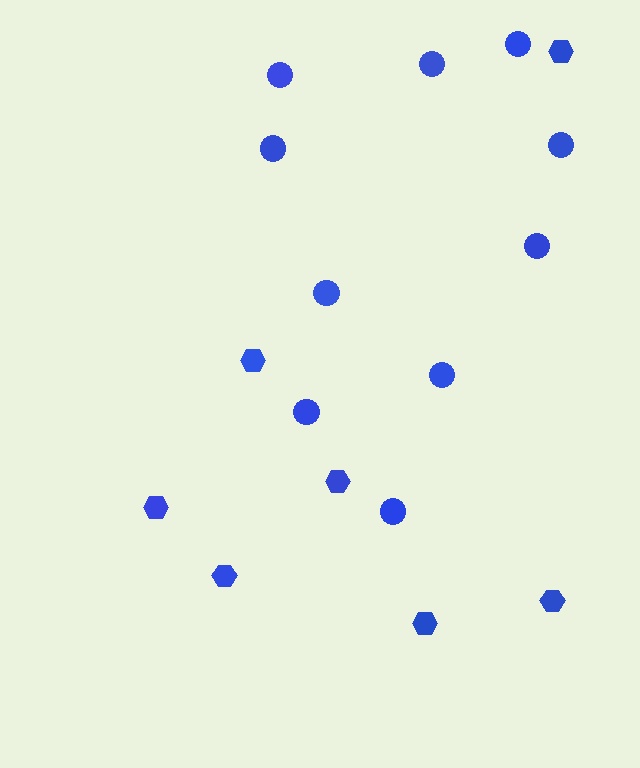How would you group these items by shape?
There are 2 groups: one group of circles (10) and one group of hexagons (7).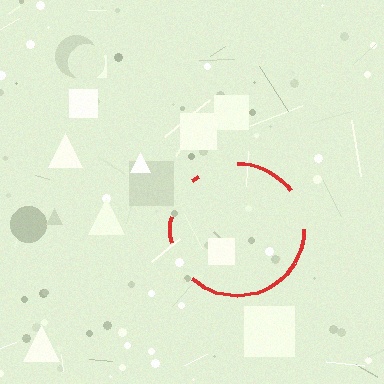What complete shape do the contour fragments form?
The contour fragments form a circle.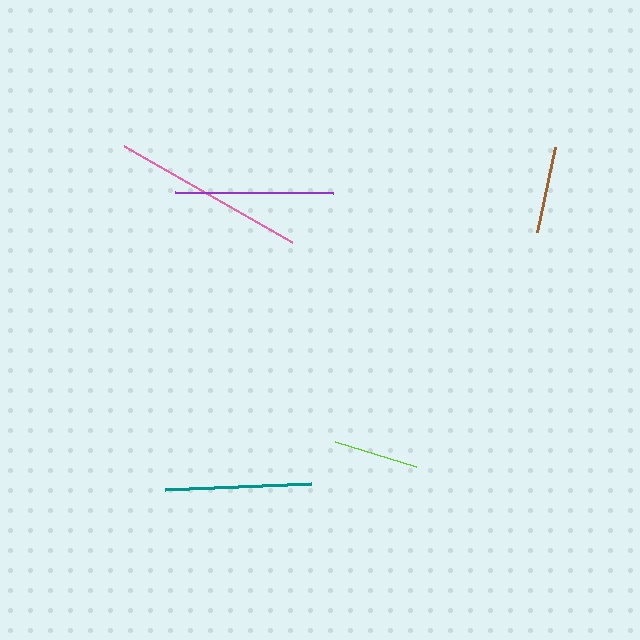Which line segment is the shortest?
The lime line is the shortest at approximately 85 pixels.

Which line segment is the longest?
The pink line is the longest at approximately 193 pixels.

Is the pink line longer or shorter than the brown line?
The pink line is longer than the brown line.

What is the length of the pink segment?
The pink segment is approximately 193 pixels long.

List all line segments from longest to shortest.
From longest to shortest: pink, purple, teal, brown, lime.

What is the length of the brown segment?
The brown segment is approximately 87 pixels long.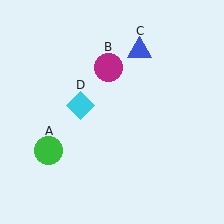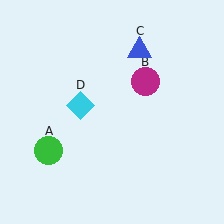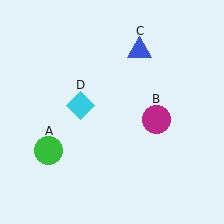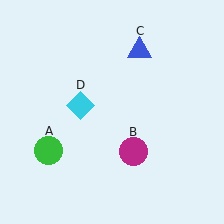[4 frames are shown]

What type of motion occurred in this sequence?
The magenta circle (object B) rotated clockwise around the center of the scene.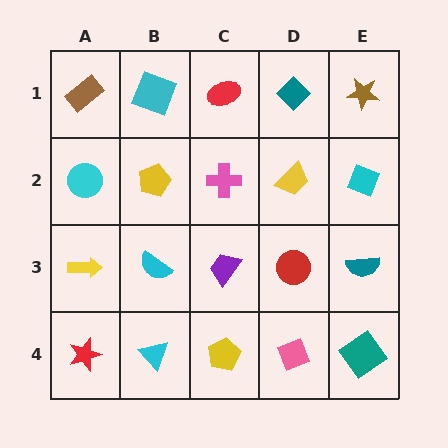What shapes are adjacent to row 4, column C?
A purple trapezoid (row 3, column C), a cyan triangle (row 4, column B), a pink diamond (row 4, column D).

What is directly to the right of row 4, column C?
A pink diamond.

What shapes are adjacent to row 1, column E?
A cyan diamond (row 2, column E), a teal diamond (row 1, column D).